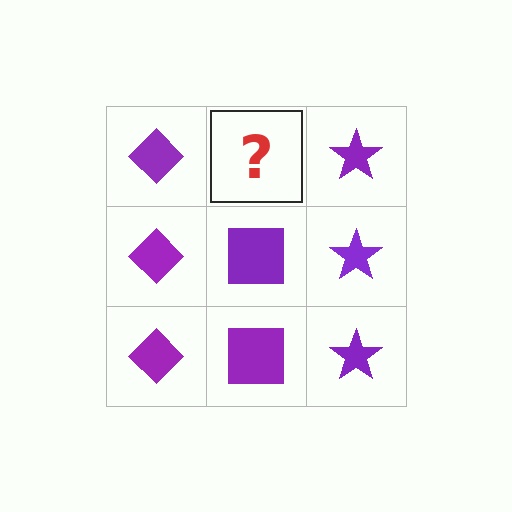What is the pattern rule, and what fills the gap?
The rule is that each column has a consistent shape. The gap should be filled with a purple square.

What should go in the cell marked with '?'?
The missing cell should contain a purple square.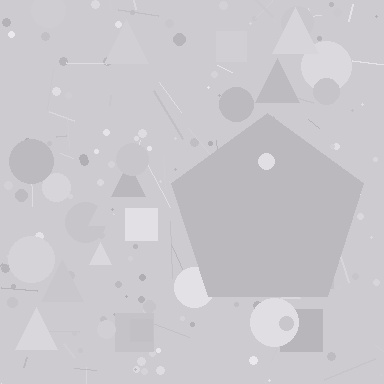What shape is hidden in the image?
A pentagon is hidden in the image.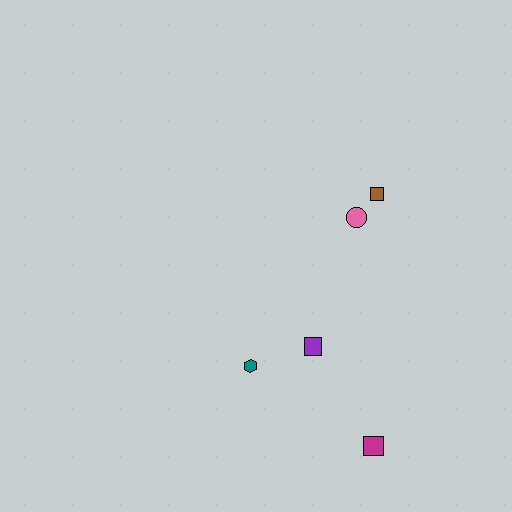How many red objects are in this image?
There are no red objects.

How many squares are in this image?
There are 3 squares.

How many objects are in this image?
There are 5 objects.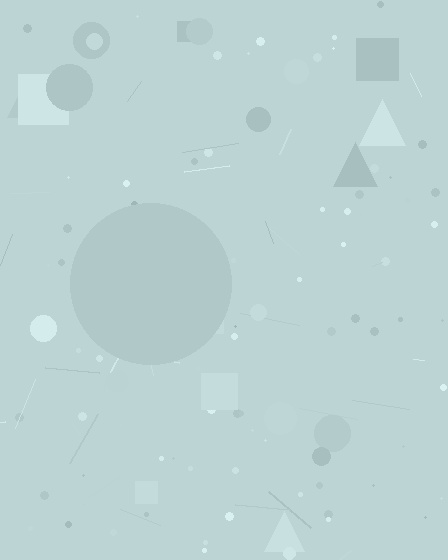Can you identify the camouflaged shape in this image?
The camouflaged shape is a circle.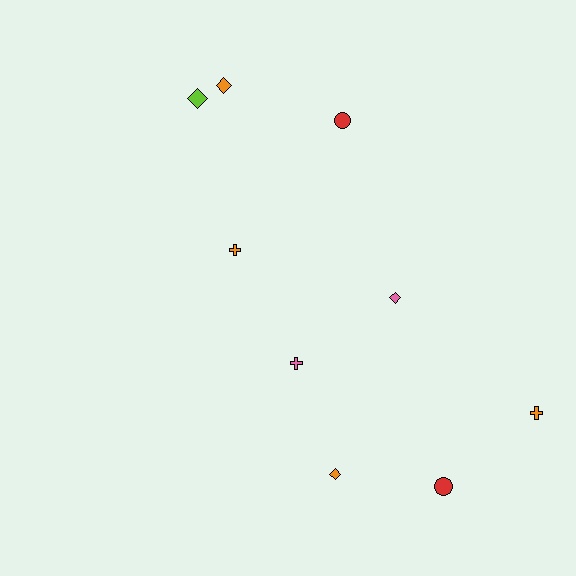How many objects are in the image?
There are 9 objects.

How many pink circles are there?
There are no pink circles.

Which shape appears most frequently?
Diamond, with 4 objects.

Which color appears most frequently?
Orange, with 4 objects.